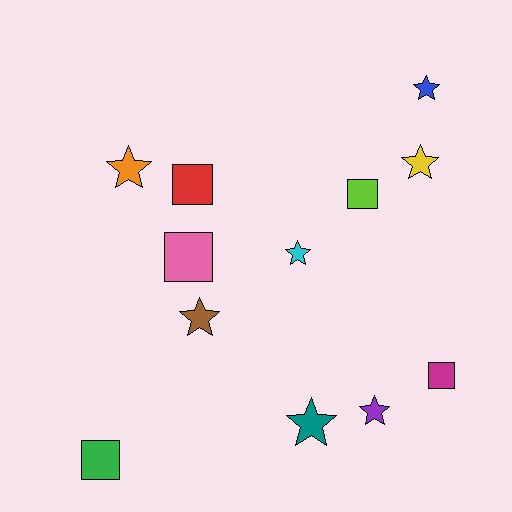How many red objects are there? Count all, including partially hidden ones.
There is 1 red object.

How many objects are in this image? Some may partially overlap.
There are 12 objects.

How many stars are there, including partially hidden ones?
There are 7 stars.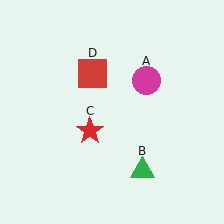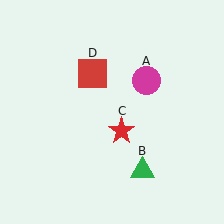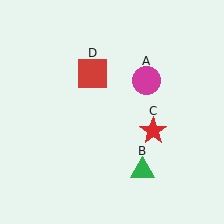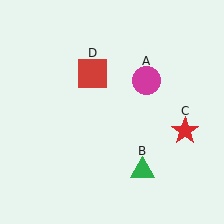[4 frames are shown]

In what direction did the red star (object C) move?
The red star (object C) moved right.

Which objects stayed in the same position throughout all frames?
Magenta circle (object A) and green triangle (object B) and red square (object D) remained stationary.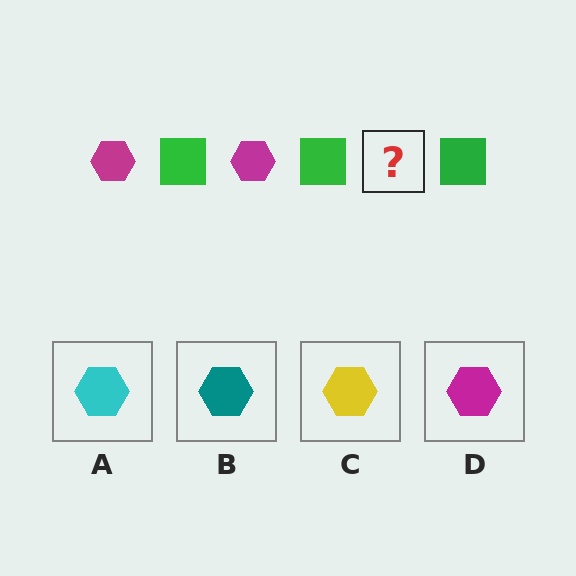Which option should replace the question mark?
Option D.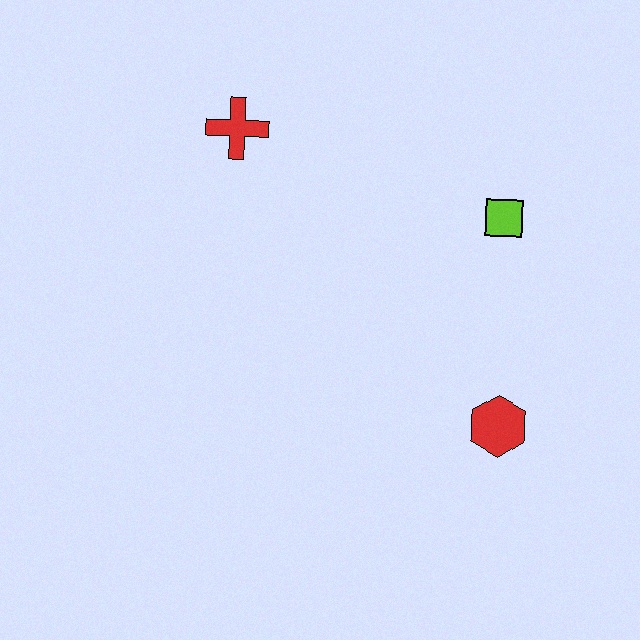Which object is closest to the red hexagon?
The lime square is closest to the red hexagon.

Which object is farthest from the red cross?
The red hexagon is farthest from the red cross.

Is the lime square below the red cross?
Yes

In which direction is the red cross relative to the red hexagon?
The red cross is above the red hexagon.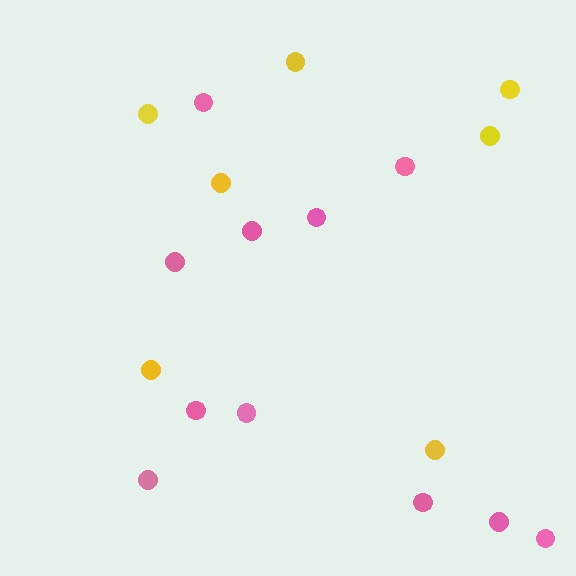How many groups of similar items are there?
There are 2 groups: one group of pink circles (11) and one group of yellow circles (7).